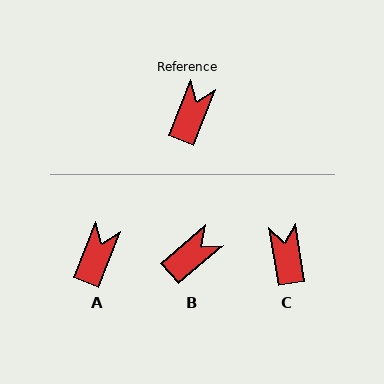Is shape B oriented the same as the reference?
No, it is off by about 28 degrees.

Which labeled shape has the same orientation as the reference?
A.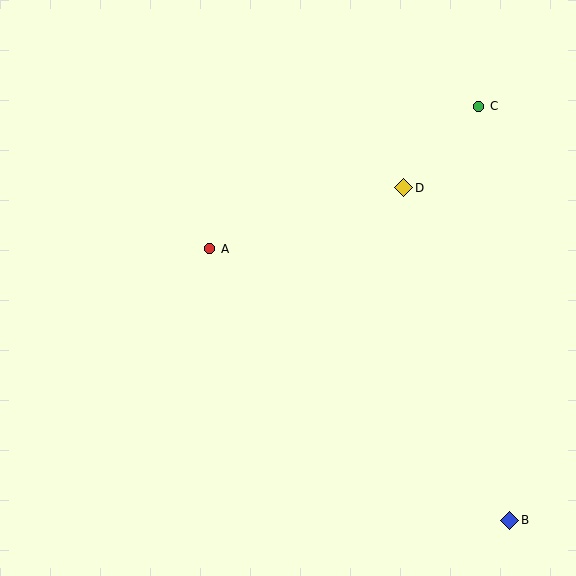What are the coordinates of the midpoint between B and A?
The midpoint between B and A is at (360, 385).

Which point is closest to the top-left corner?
Point A is closest to the top-left corner.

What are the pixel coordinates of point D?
Point D is at (404, 188).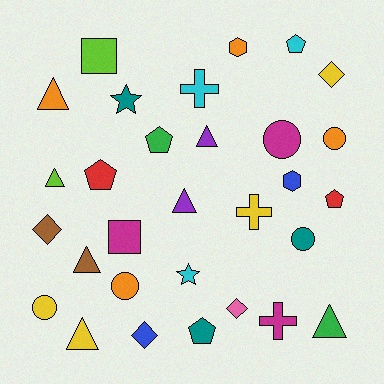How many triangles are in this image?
There are 7 triangles.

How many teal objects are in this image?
There are 3 teal objects.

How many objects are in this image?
There are 30 objects.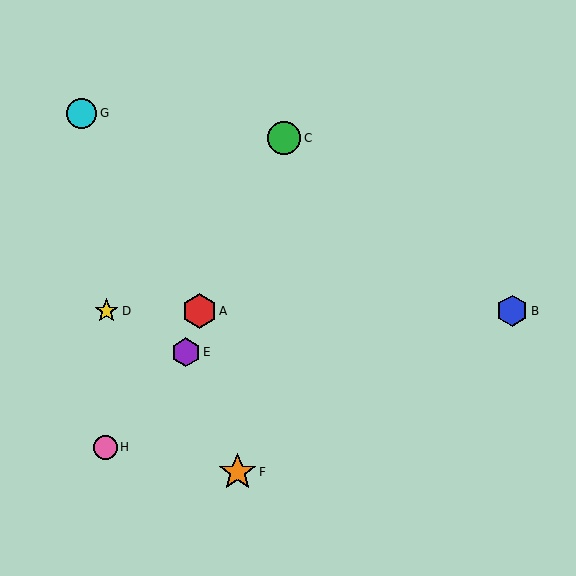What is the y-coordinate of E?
Object E is at y≈352.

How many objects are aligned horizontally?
3 objects (A, B, D) are aligned horizontally.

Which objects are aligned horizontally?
Objects A, B, D are aligned horizontally.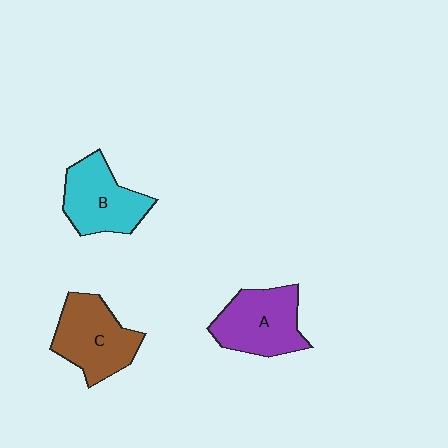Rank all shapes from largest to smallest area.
From largest to smallest: C (brown), A (purple), B (cyan).